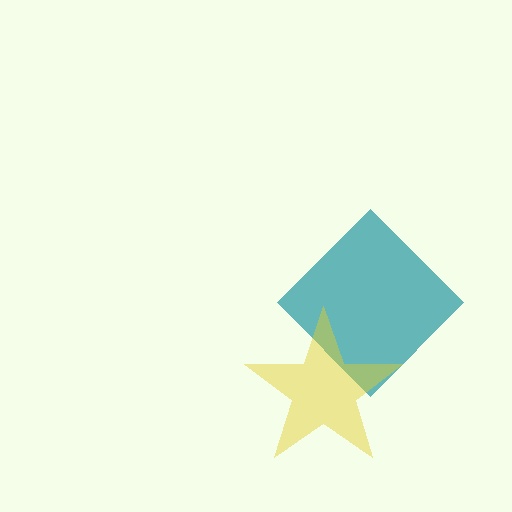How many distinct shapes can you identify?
There are 2 distinct shapes: a teal diamond, a yellow star.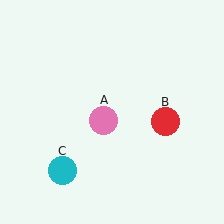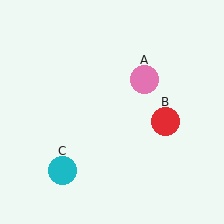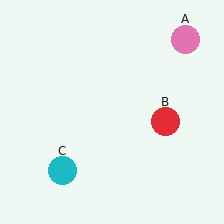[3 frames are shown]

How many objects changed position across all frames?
1 object changed position: pink circle (object A).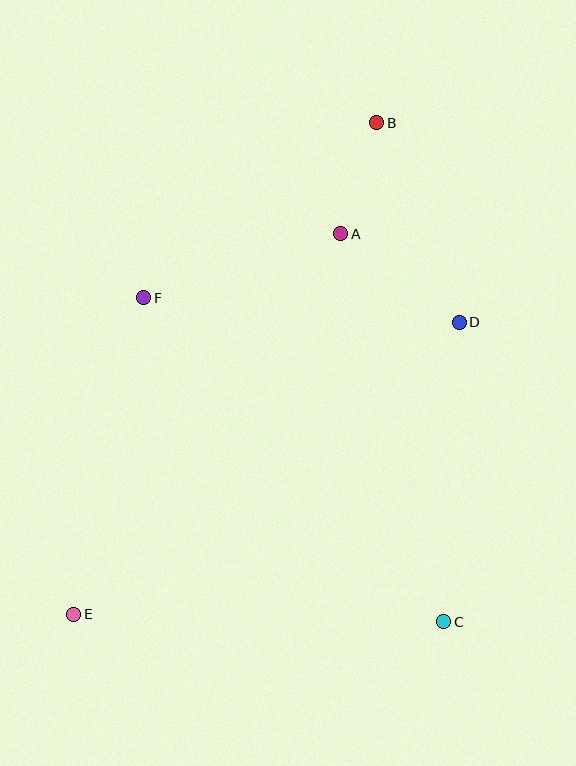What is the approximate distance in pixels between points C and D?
The distance between C and D is approximately 300 pixels.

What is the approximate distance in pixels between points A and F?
The distance between A and F is approximately 207 pixels.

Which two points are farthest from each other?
Points B and E are farthest from each other.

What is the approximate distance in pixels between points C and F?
The distance between C and F is approximately 442 pixels.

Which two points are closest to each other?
Points A and B are closest to each other.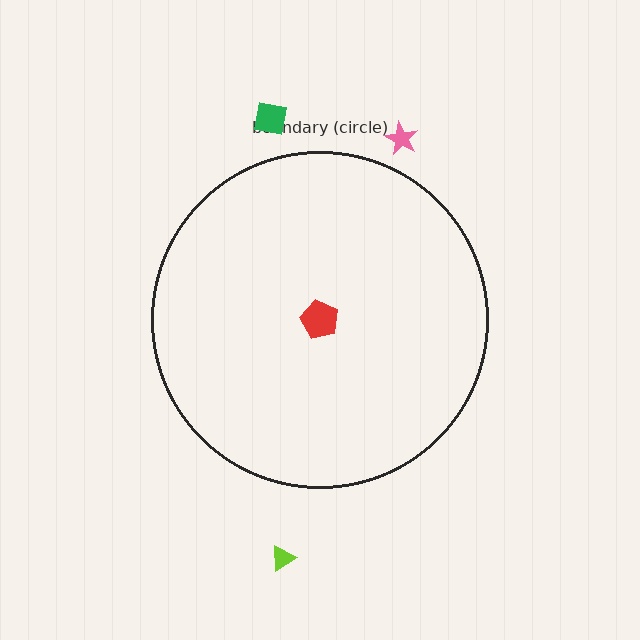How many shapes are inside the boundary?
1 inside, 3 outside.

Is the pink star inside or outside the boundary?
Outside.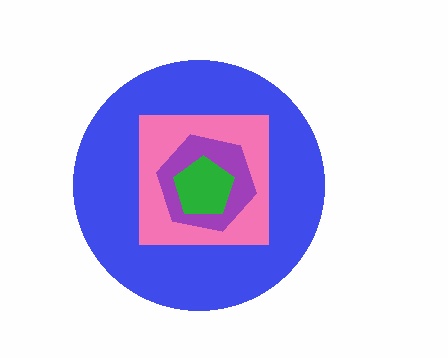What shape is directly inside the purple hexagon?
The green pentagon.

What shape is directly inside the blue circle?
The pink square.